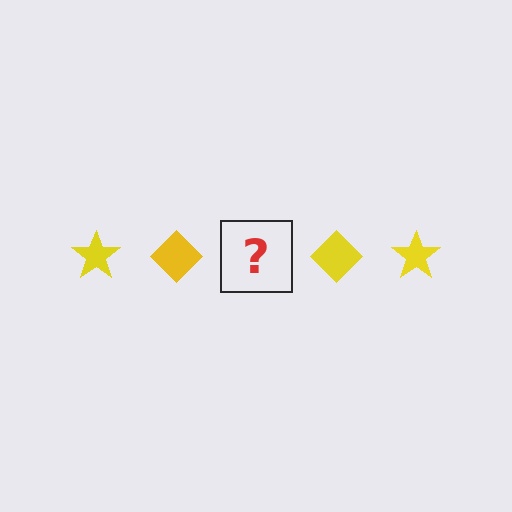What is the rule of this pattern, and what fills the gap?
The rule is that the pattern cycles through star, diamond shapes in yellow. The gap should be filled with a yellow star.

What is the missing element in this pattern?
The missing element is a yellow star.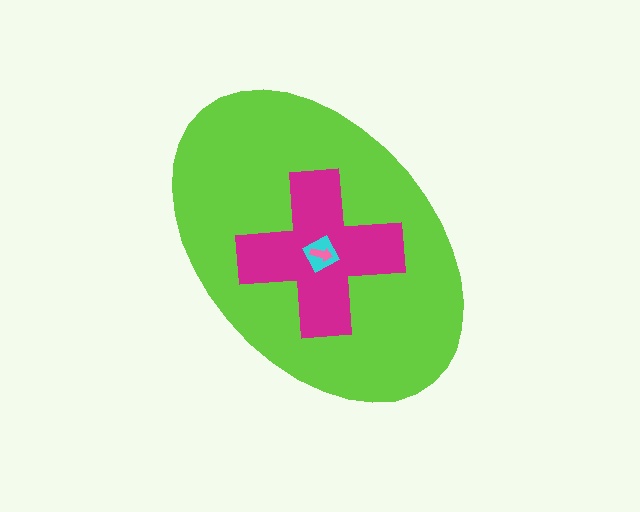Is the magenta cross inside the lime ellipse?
Yes.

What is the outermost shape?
The lime ellipse.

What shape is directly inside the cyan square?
The pink arrow.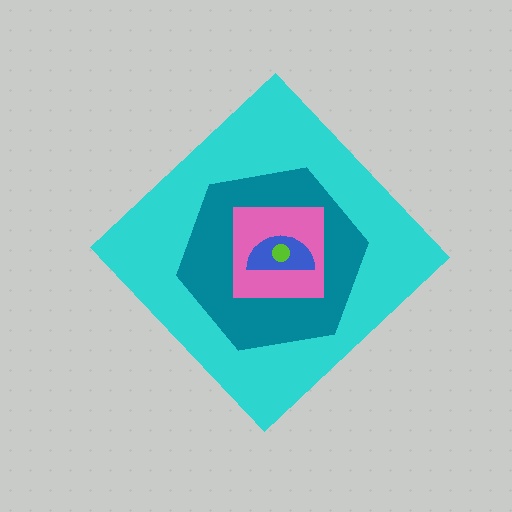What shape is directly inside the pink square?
The blue semicircle.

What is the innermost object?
The lime circle.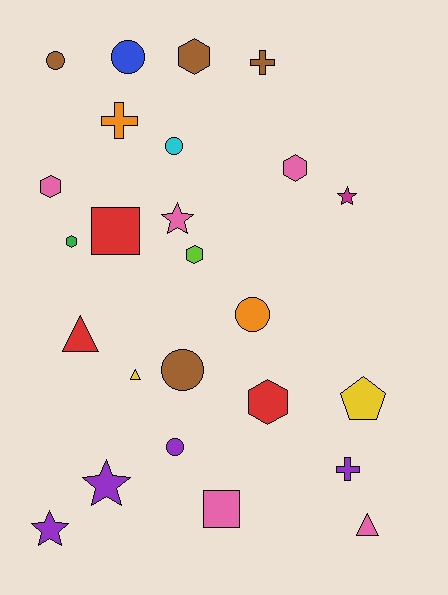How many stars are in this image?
There are 4 stars.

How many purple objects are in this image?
There are 4 purple objects.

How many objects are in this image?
There are 25 objects.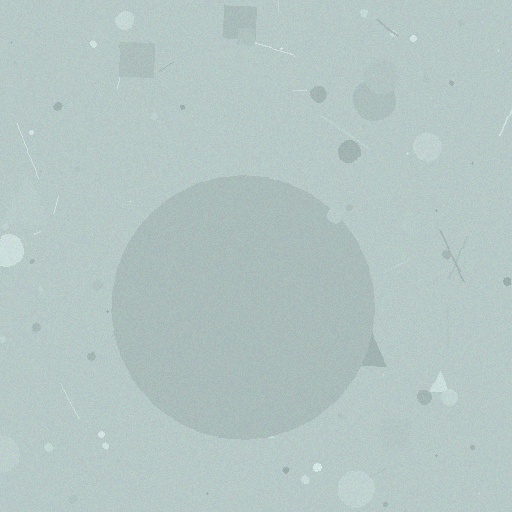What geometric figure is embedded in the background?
A circle is embedded in the background.